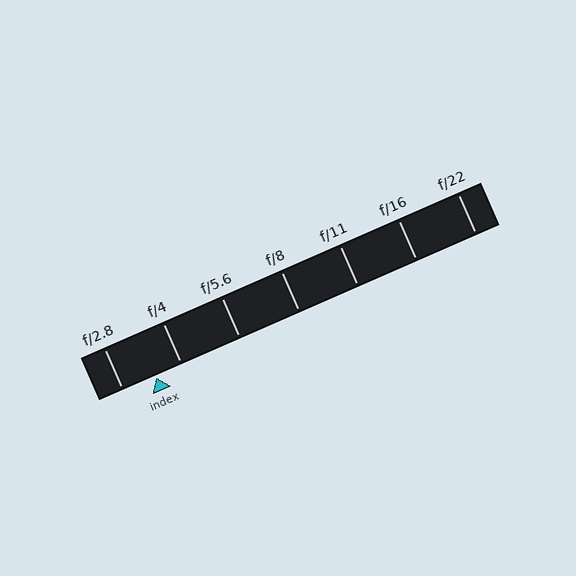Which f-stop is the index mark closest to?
The index mark is closest to f/4.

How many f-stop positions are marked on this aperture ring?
There are 7 f-stop positions marked.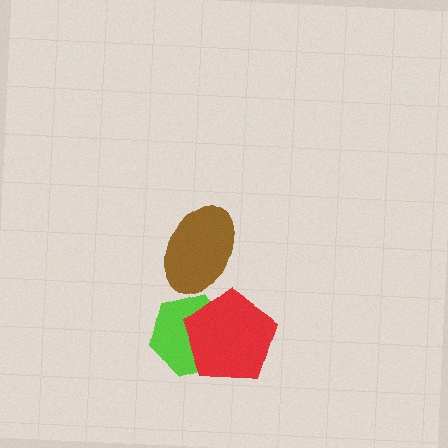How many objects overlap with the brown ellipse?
0 objects overlap with the brown ellipse.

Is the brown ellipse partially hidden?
No, no other shape covers it.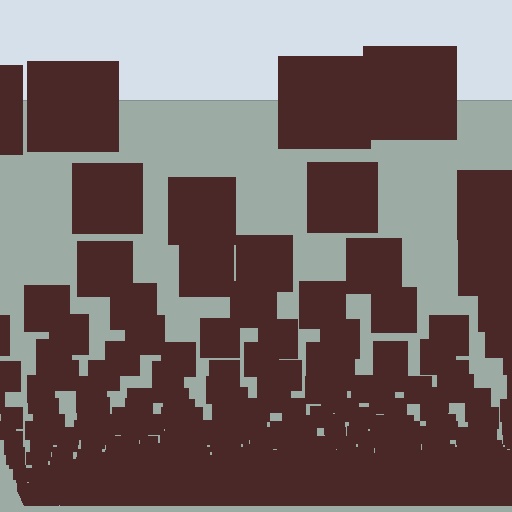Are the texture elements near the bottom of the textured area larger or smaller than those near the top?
Smaller. The gradient is inverted — elements near the bottom are smaller and denser.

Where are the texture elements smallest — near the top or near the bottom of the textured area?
Near the bottom.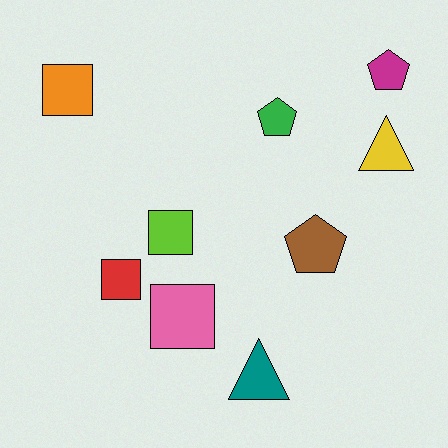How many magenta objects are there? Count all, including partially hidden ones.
There is 1 magenta object.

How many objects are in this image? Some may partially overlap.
There are 9 objects.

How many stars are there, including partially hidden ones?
There are no stars.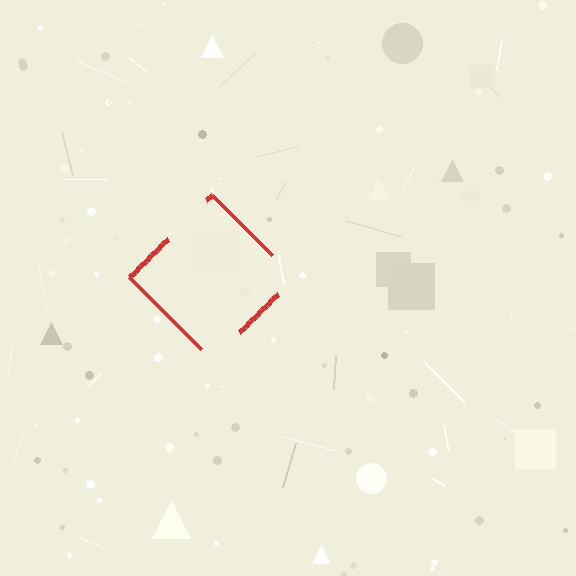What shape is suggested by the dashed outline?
The dashed outline suggests a diamond.